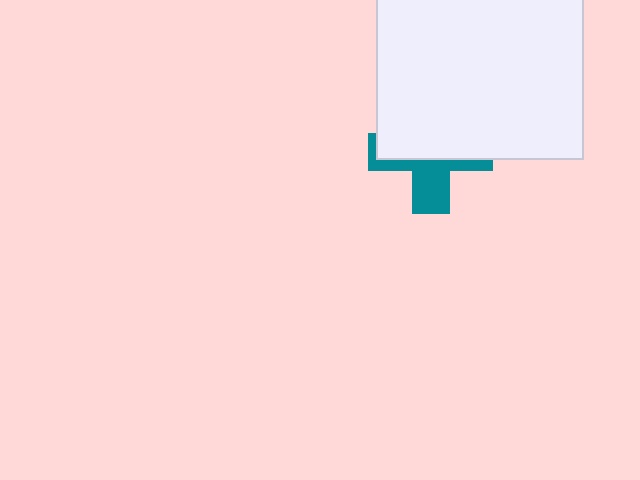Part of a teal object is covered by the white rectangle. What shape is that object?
It is a cross.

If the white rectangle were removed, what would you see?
You would see the complete teal cross.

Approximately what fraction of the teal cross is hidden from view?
Roughly 59% of the teal cross is hidden behind the white rectangle.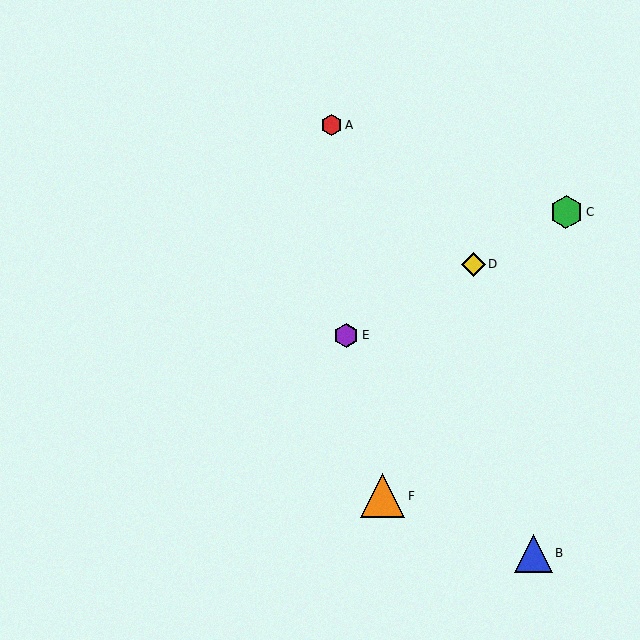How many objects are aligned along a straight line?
3 objects (C, D, E) are aligned along a straight line.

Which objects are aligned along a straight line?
Objects C, D, E are aligned along a straight line.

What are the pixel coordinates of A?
Object A is at (332, 125).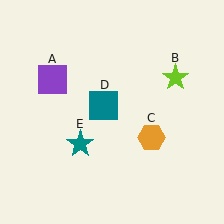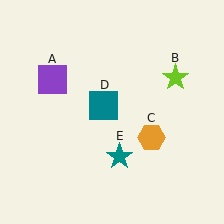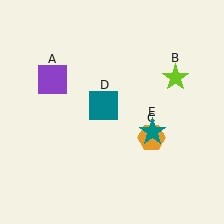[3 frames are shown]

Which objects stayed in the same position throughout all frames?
Purple square (object A) and lime star (object B) and orange hexagon (object C) and teal square (object D) remained stationary.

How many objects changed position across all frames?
1 object changed position: teal star (object E).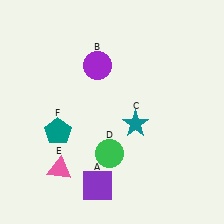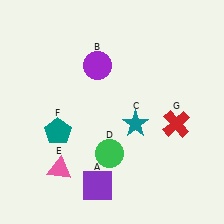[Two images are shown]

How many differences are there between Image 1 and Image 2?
There is 1 difference between the two images.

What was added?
A red cross (G) was added in Image 2.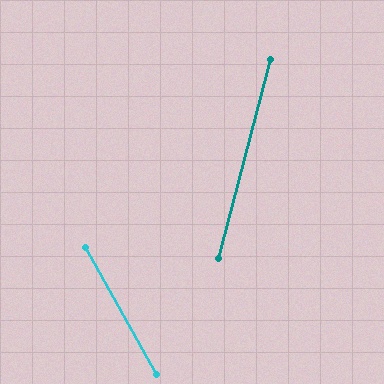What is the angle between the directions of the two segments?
Approximately 44 degrees.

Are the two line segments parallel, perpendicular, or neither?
Neither parallel nor perpendicular — they differ by about 44°.